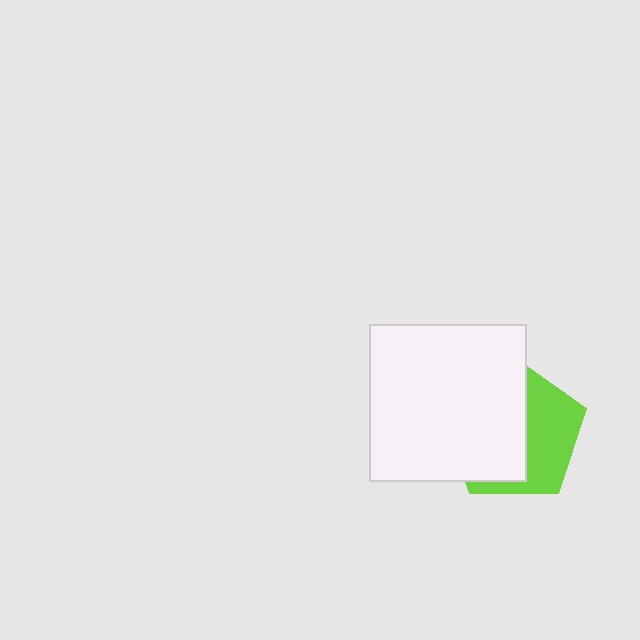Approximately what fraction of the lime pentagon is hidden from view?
Roughly 58% of the lime pentagon is hidden behind the white square.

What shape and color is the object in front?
The object in front is a white square.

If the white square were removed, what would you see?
You would see the complete lime pentagon.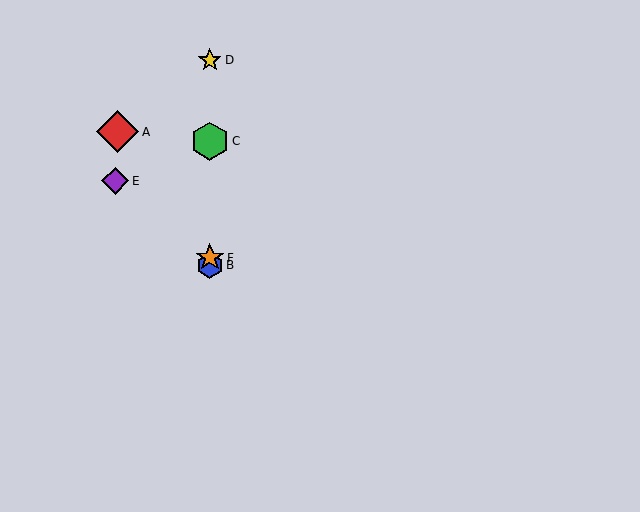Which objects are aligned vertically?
Objects B, C, D, F are aligned vertically.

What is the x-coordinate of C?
Object C is at x≈210.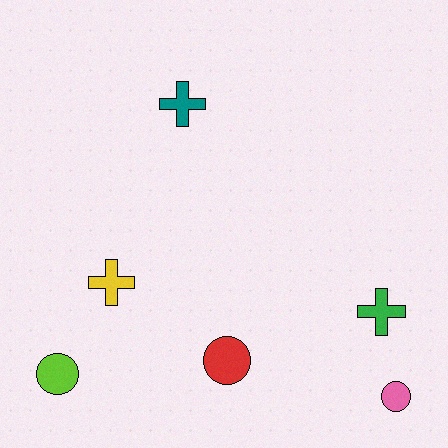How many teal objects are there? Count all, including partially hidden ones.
There is 1 teal object.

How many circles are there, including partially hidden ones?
There are 3 circles.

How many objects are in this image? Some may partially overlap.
There are 6 objects.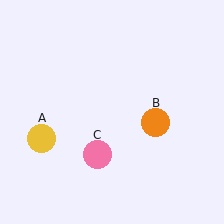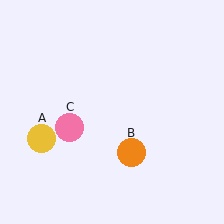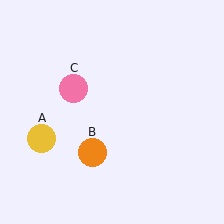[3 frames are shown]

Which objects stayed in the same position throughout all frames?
Yellow circle (object A) remained stationary.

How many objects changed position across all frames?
2 objects changed position: orange circle (object B), pink circle (object C).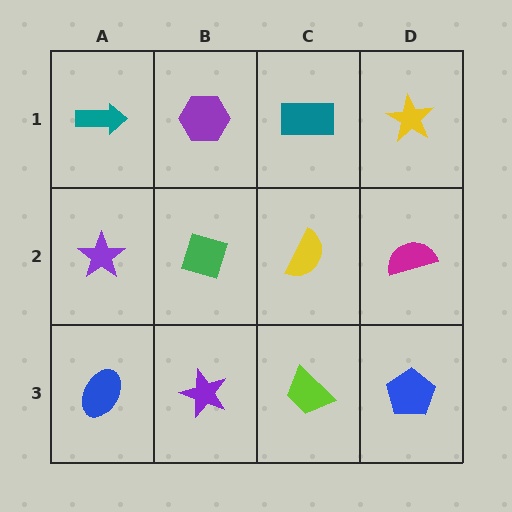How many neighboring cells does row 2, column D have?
3.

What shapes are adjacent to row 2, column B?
A purple hexagon (row 1, column B), a purple star (row 3, column B), a purple star (row 2, column A), a yellow semicircle (row 2, column C).